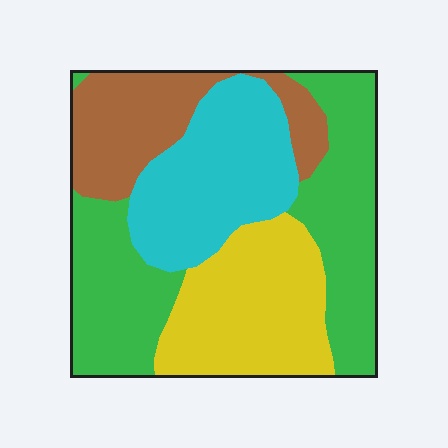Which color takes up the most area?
Green, at roughly 35%.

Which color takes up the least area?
Brown, at roughly 20%.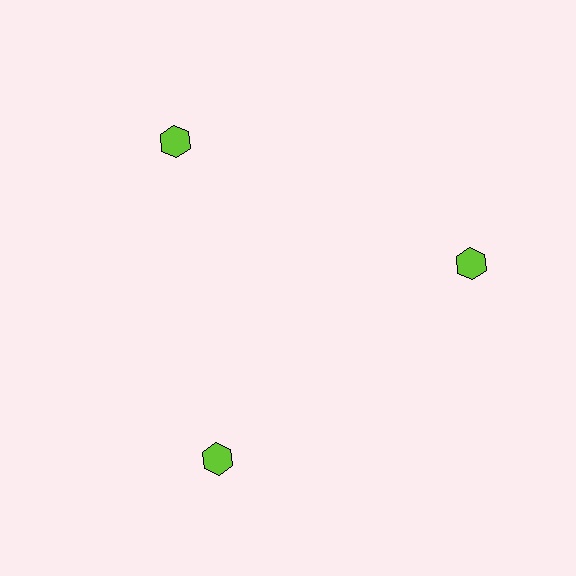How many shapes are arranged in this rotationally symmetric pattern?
There are 3 shapes, arranged in 3 groups of 1.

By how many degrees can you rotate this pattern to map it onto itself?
The pattern maps onto itself every 120 degrees of rotation.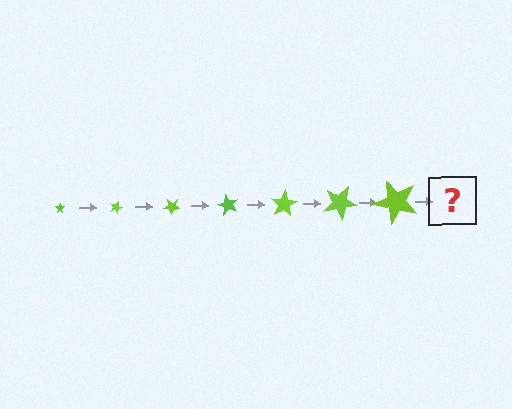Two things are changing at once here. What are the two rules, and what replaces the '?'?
The two rules are that the star grows larger each step and it rotates 20 degrees each step. The '?' should be a star, larger than the previous one and rotated 140 degrees from the start.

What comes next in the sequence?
The next element should be a star, larger than the previous one and rotated 140 degrees from the start.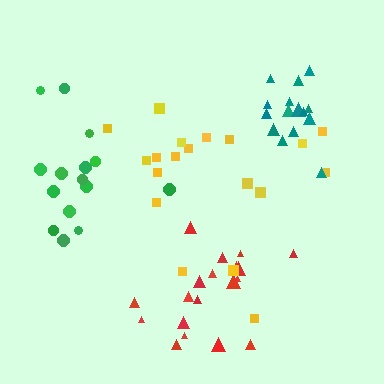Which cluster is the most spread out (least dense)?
Yellow.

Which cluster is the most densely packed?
Teal.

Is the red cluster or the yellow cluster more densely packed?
Red.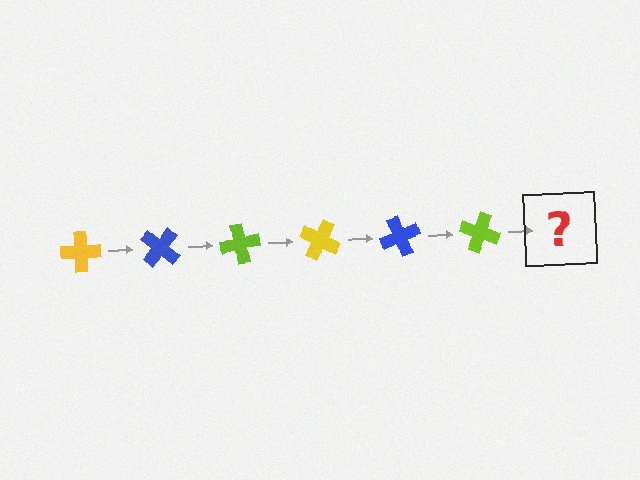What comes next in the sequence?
The next element should be a yellow cross, rotated 240 degrees from the start.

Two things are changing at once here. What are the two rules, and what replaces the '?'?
The two rules are that it rotates 40 degrees each step and the color cycles through yellow, blue, and lime. The '?' should be a yellow cross, rotated 240 degrees from the start.